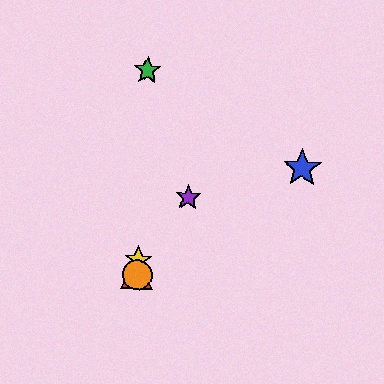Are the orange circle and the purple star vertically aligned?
No, the orange circle is at x≈137 and the purple star is at x≈188.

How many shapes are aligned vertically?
4 shapes (the red triangle, the green star, the yellow star, the orange circle) are aligned vertically.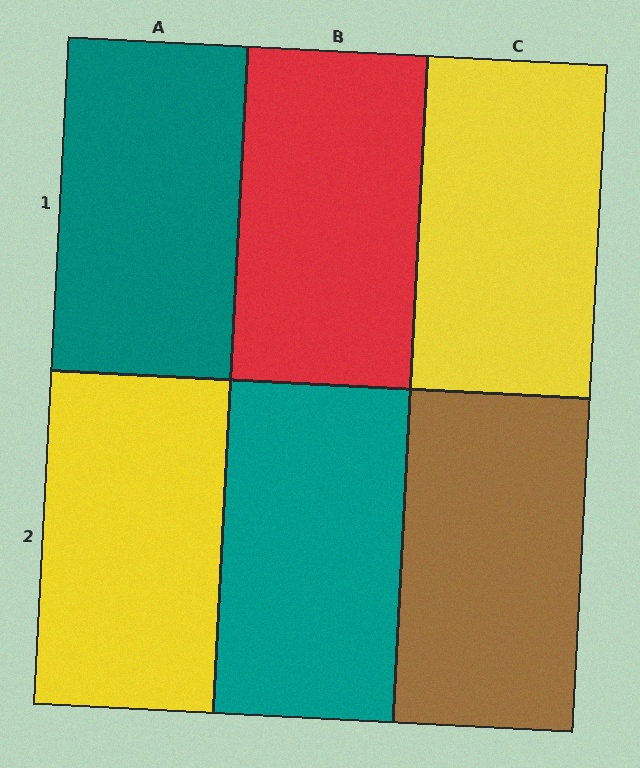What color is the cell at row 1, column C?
Yellow.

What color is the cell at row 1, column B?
Red.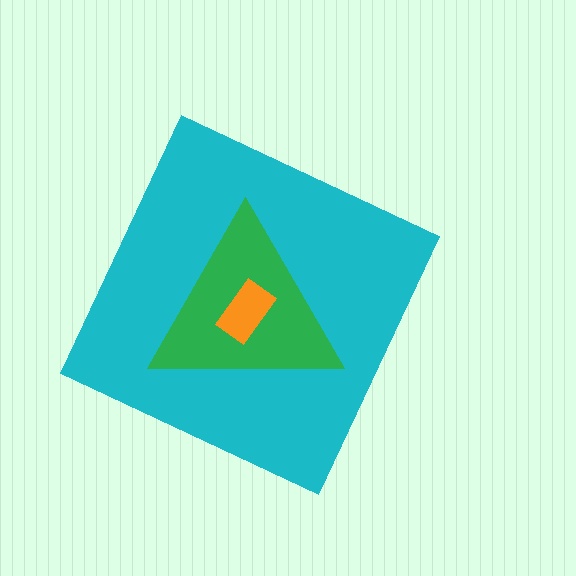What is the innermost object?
The orange rectangle.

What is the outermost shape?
The cyan diamond.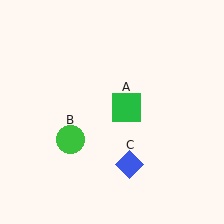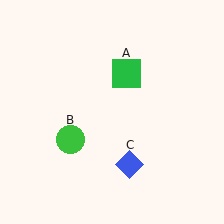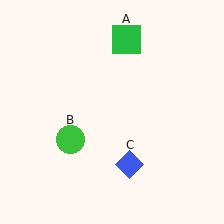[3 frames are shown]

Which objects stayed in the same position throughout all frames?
Green circle (object B) and blue diamond (object C) remained stationary.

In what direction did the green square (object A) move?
The green square (object A) moved up.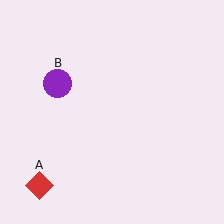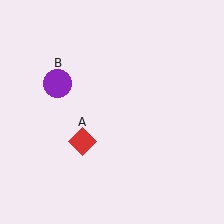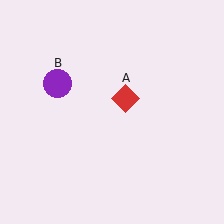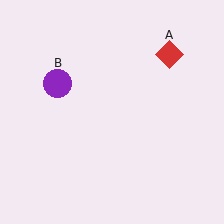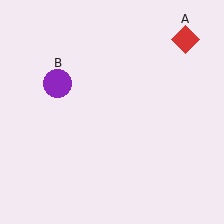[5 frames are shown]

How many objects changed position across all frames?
1 object changed position: red diamond (object A).